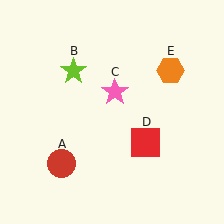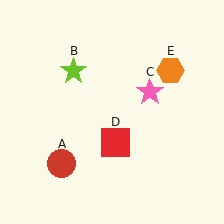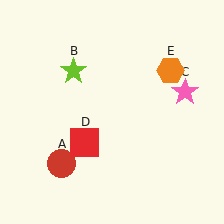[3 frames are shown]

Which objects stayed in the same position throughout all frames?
Red circle (object A) and lime star (object B) and orange hexagon (object E) remained stationary.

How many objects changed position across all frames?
2 objects changed position: pink star (object C), red square (object D).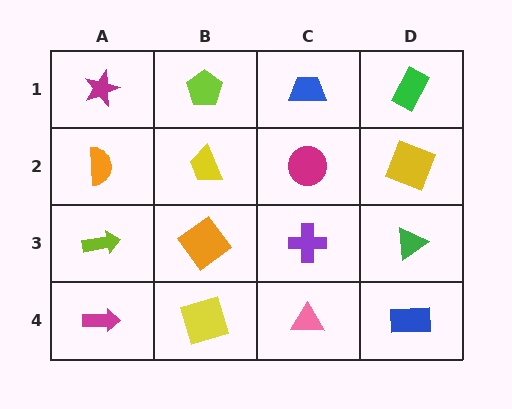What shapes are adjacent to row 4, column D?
A green triangle (row 3, column D), a pink triangle (row 4, column C).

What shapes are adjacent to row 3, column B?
A yellow trapezoid (row 2, column B), a yellow square (row 4, column B), a lime arrow (row 3, column A), a purple cross (row 3, column C).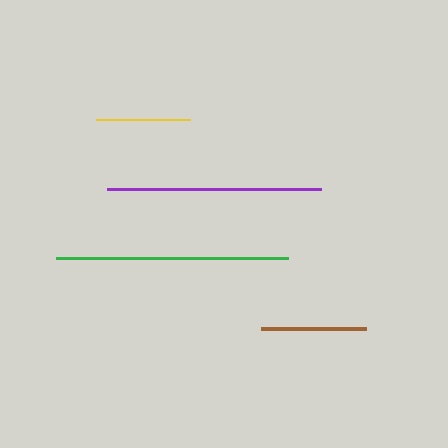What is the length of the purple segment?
The purple segment is approximately 213 pixels long.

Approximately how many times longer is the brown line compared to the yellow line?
The brown line is approximately 1.1 times the length of the yellow line.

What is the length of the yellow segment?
The yellow segment is approximately 94 pixels long.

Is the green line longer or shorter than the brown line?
The green line is longer than the brown line.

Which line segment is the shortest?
The yellow line is the shortest at approximately 94 pixels.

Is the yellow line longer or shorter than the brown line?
The brown line is longer than the yellow line.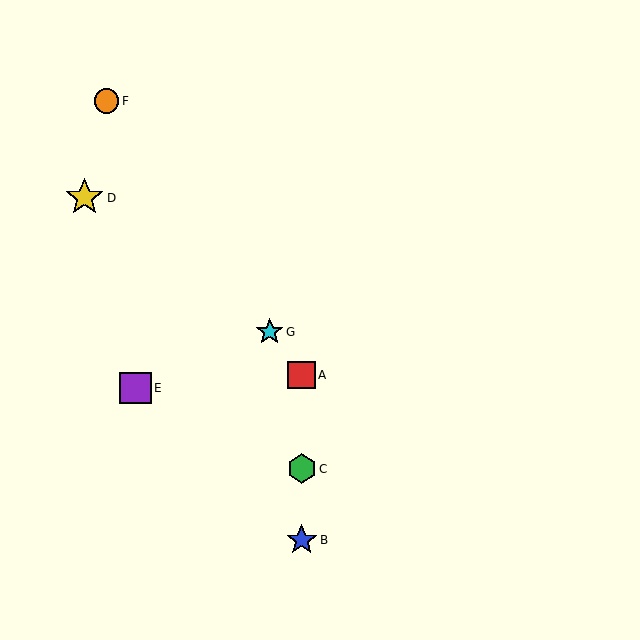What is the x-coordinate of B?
Object B is at x≈302.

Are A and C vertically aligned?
Yes, both are at x≈302.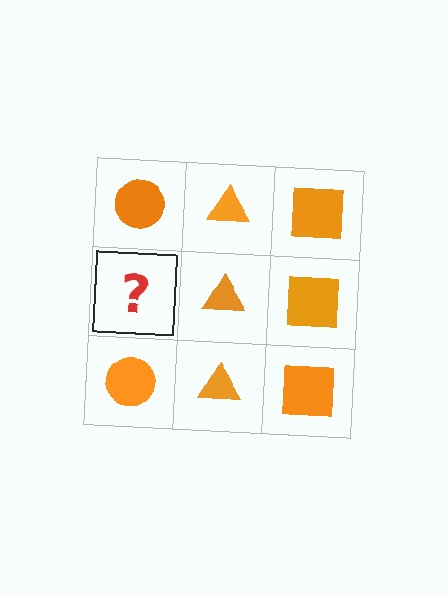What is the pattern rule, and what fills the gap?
The rule is that each column has a consistent shape. The gap should be filled with an orange circle.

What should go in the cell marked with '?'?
The missing cell should contain an orange circle.